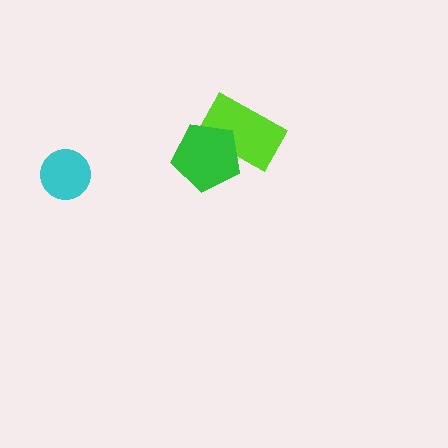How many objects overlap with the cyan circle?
0 objects overlap with the cyan circle.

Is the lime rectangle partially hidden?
Yes, it is partially covered by another shape.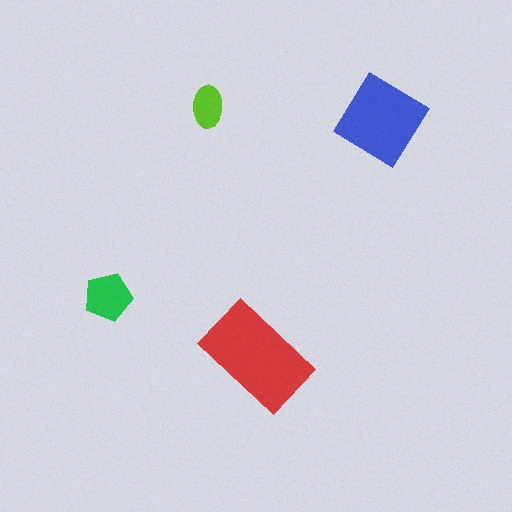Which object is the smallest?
The lime ellipse.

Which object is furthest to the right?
The blue diamond is rightmost.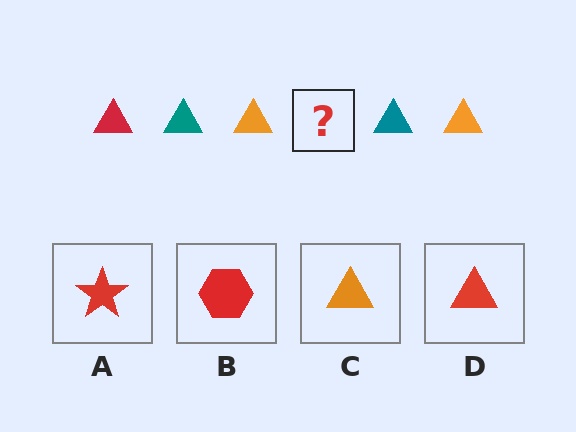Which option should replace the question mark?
Option D.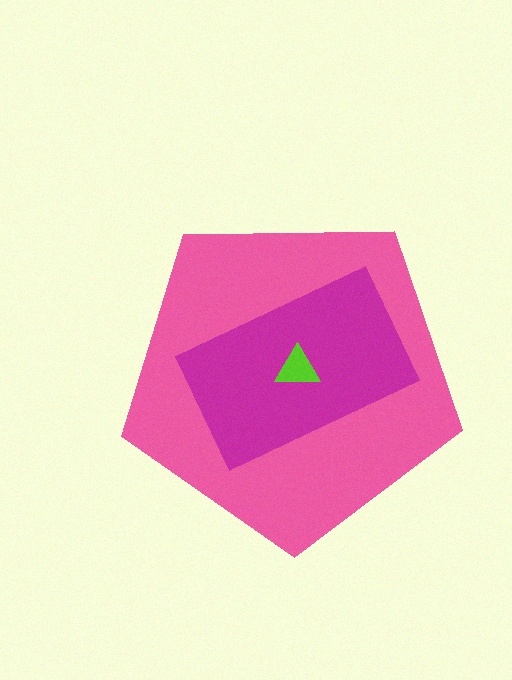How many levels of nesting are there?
3.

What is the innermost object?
The lime triangle.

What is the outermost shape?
The pink pentagon.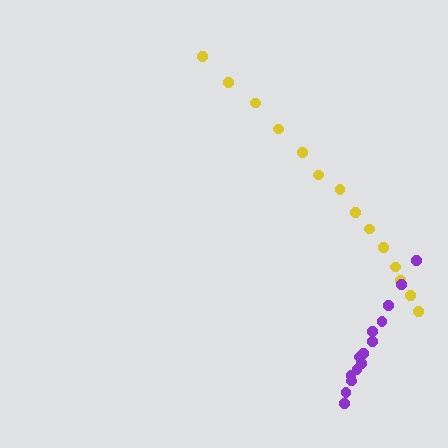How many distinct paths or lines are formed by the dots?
There are 2 distinct paths.